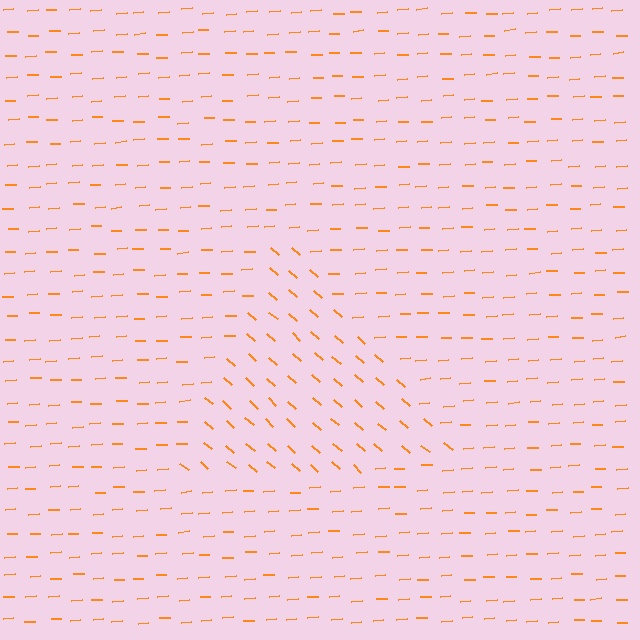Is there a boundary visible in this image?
Yes, there is a texture boundary formed by a change in line orientation.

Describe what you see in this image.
The image is filled with small orange line segments. A triangle region in the image has lines oriented differently from the surrounding lines, creating a visible texture boundary.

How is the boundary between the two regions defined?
The boundary is defined purely by a change in line orientation (approximately 45 degrees difference). All lines are the same color and thickness.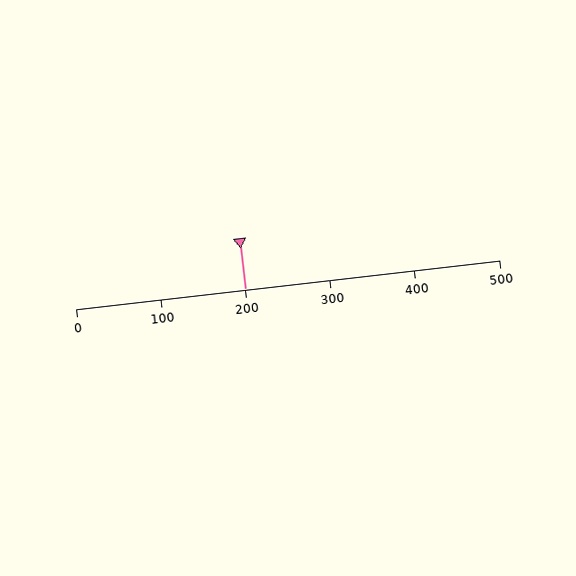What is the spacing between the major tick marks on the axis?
The major ticks are spaced 100 apart.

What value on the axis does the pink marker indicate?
The marker indicates approximately 200.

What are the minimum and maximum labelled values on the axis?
The axis runs from 0 to 500.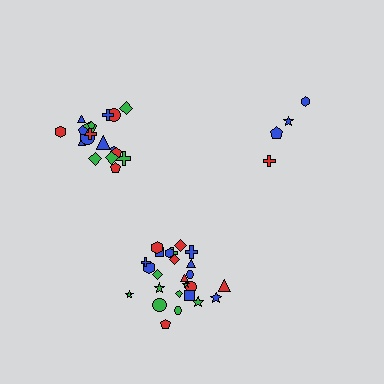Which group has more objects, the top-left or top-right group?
The top-left group.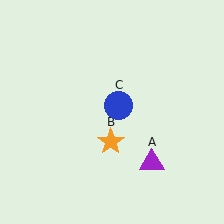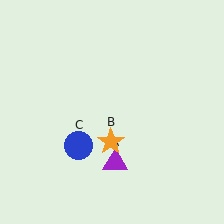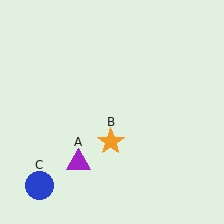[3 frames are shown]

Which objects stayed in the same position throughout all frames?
Orange star (object B) remained stationary.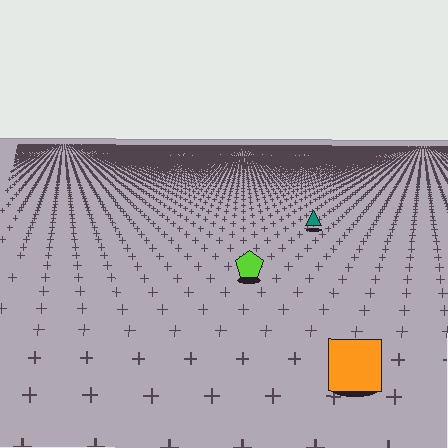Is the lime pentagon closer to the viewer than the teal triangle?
Yes. The lime pentagon is closer — you can tell from the texture gradient: the ground texture is coarser near it.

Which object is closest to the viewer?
The orange square is closest. The texture marks near it are larger and more spread out.